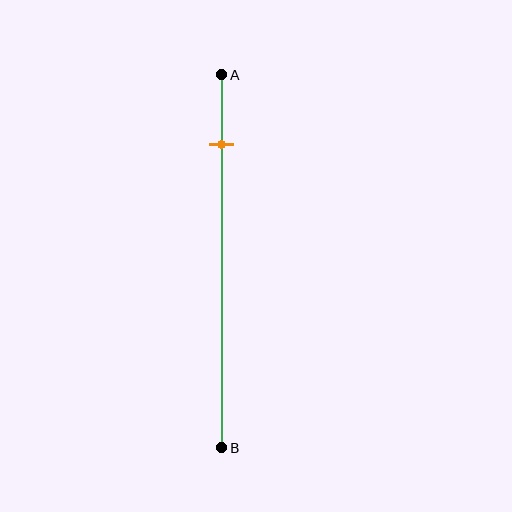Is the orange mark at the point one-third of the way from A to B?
No, the mark is at about 20% from A, not at the 33% one-third point.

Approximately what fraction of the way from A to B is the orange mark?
The orange mark is approximately 20% of the way from A to B.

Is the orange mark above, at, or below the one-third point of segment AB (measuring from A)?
The orange mark is above the one-third point of segment AB.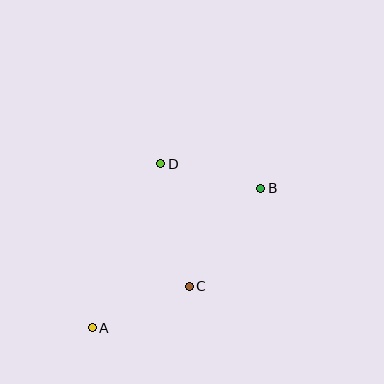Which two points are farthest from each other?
Points A and B are farthest from each other.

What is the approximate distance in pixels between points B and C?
The distance between B and C is approximately 122 pixels.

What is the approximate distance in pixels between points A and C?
The distance between A and C is approximately 105 pixels.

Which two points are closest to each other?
Points B and D are closest to each other.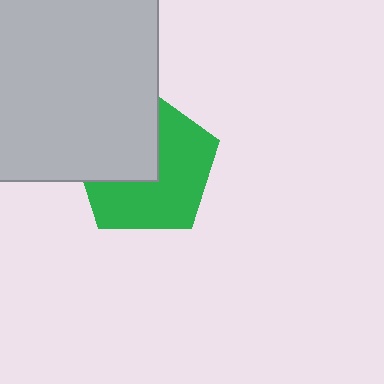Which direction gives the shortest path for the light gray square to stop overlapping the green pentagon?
Moving toward the upper-left gives the shortest separation.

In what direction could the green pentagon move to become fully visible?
The green pentagon could move toward the lower-right. That would shift it out from behind the light gray square entirely.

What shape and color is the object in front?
The object in front is a light gray square.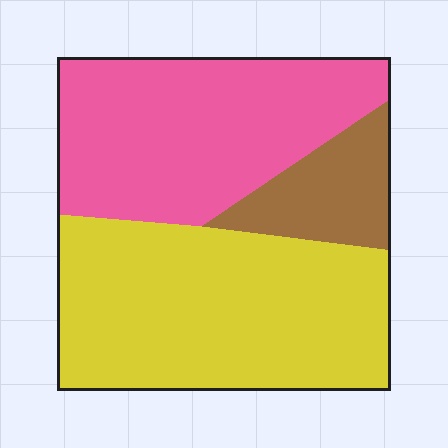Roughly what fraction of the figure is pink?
Pink takes up about two fifths (2/5) of the figure.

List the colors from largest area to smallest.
From largest to smallest: yellow, pink, brown.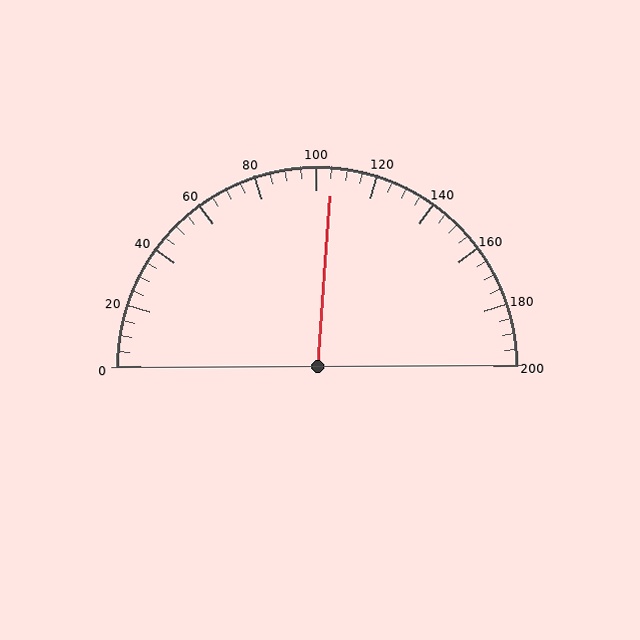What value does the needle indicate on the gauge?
The needle indicates approximately 105.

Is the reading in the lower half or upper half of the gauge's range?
The reading is in the upper half of the range (0 to 200).